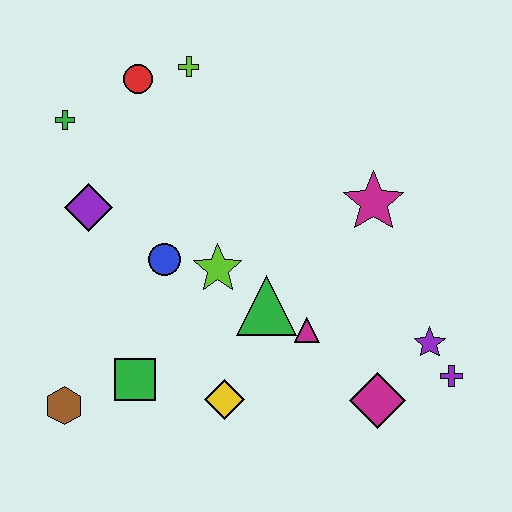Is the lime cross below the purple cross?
No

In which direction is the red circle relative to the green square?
The red circle is above the green square.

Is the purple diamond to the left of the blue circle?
Yes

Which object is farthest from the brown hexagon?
The purple cross is farthest from the brown hexagon.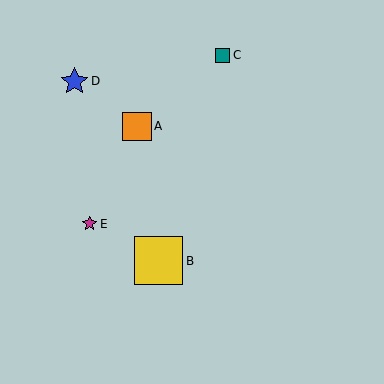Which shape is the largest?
The yellow square (labeled B) is the largest.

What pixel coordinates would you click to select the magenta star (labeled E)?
Click at (89, 224) to select the magenta star E.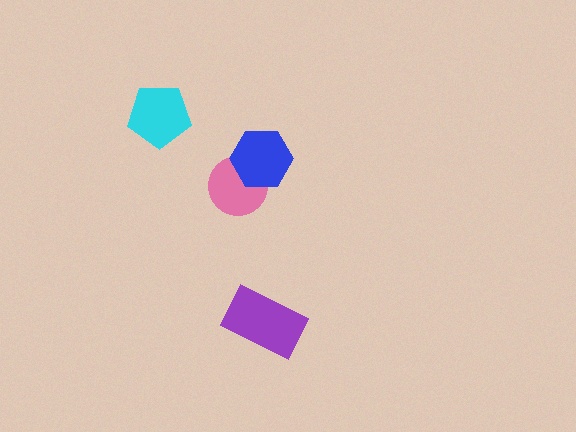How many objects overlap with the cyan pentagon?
0 objects overlap with the cyan pentagon.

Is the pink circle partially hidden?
Yes, it is partially covered by another shape.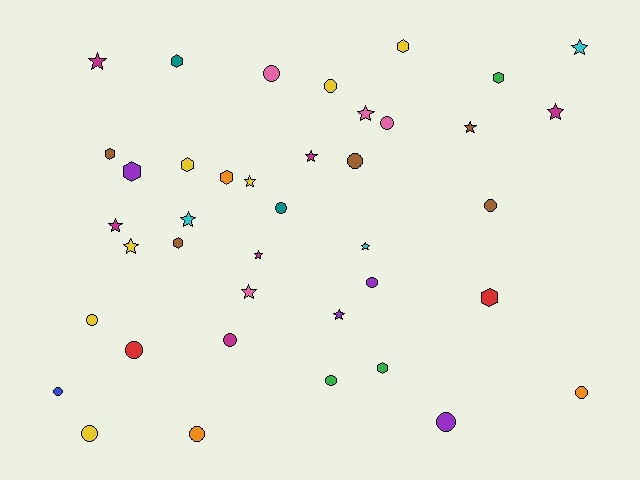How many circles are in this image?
There are 16 circles.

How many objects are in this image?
There are 40 objects.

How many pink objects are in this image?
There are 4 pink objects.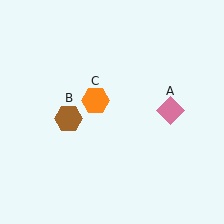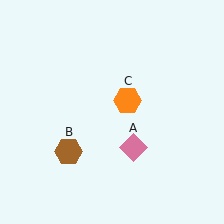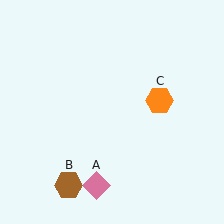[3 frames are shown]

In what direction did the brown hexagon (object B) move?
The brown hexagon (object B) moved down.